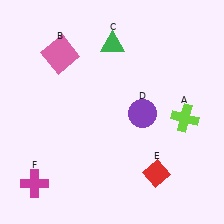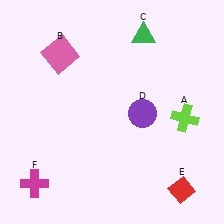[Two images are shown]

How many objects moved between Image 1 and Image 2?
2 objects moved between the two images.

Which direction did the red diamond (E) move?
The red diamond (E) moved right.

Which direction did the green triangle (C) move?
The green triangle (C) moved right.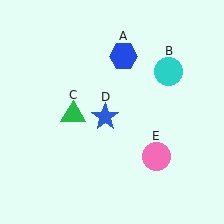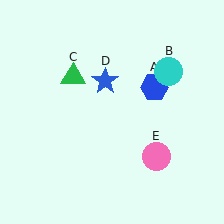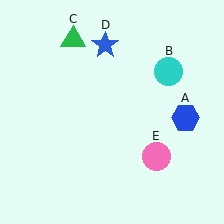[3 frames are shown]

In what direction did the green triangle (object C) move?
The green triangle (object C) moved up.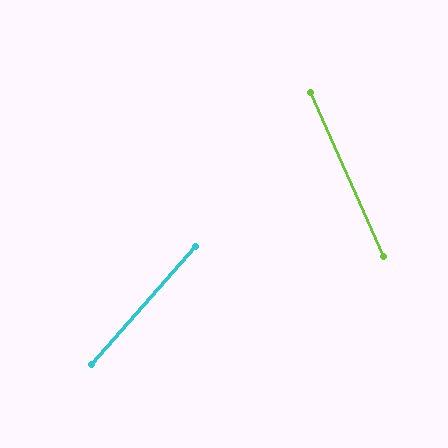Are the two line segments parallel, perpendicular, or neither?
Neither parallel nor perpendicular — they differ by about 65°.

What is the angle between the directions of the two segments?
Approximately 65 degrees.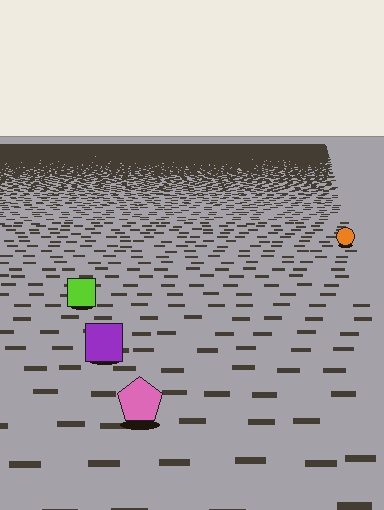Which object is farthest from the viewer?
The orange circle is farthest from the viewer. It appears smaller and the ground texture around it is denser.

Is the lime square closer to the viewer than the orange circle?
Yes. The lime square is closer — you can tell from the texture gradient: the ground texture is coarser near it.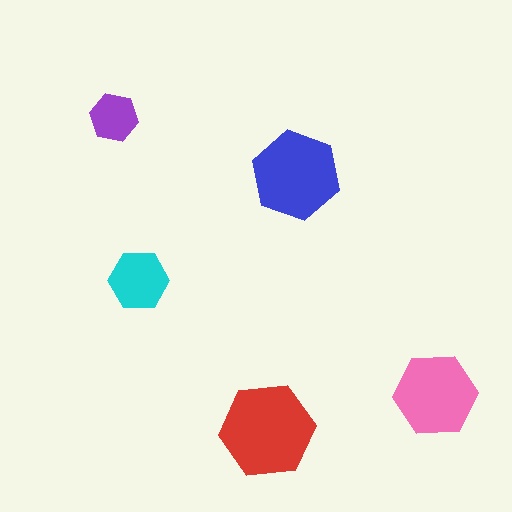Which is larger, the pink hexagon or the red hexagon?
The red one.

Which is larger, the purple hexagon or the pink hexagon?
The pink one.